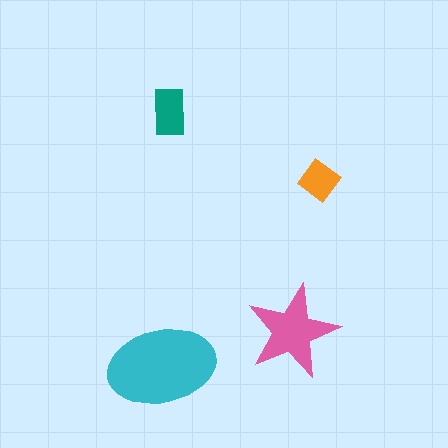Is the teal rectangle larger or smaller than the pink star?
Smaller.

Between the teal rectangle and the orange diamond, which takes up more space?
The teal rectangle.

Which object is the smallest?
The orange diamond.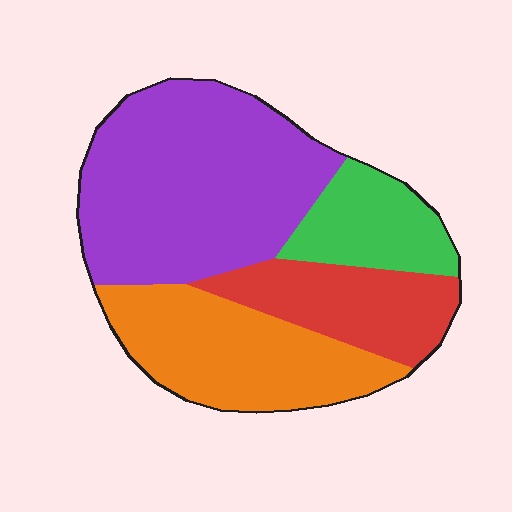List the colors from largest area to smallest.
From largest to smallest: purple, orange, red, green.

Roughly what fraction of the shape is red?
Red takes up about one sixth (1/6) of the shape.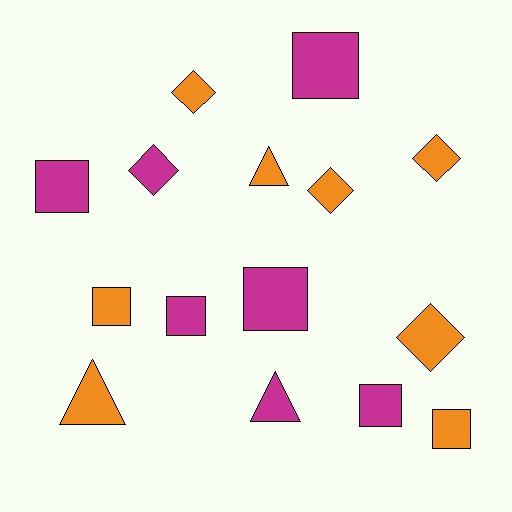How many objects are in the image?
There are 15 objects.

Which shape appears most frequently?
Square, with 7 objects.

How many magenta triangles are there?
There is 1 magenta triangle.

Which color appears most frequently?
Orange, with 8 objects.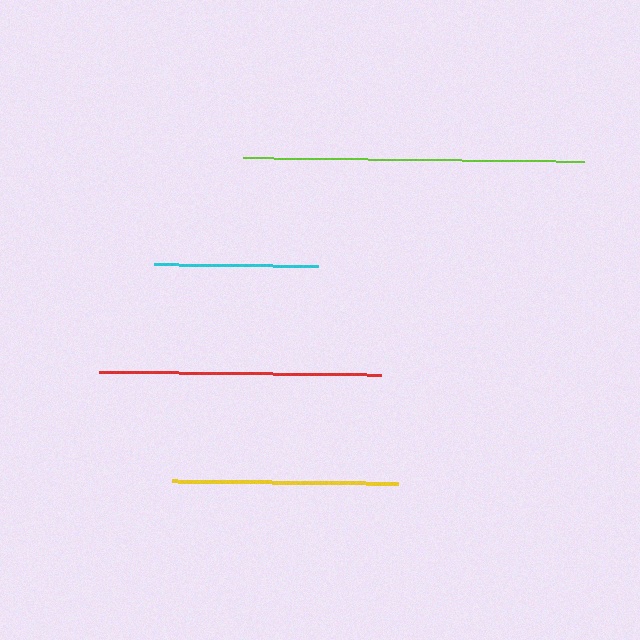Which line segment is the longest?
The lime line is the longest at approximately 341 pixels.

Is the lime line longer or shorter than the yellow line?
The lime line is longer than the yellow line.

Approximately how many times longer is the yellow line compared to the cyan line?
The yellow line is approximately 1.4 times the length of the cyan line.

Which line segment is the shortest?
The cyan line is the shortest at approximately 164 pixels.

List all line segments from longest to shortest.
From longest to shortest: lime, red, yellow, cyan.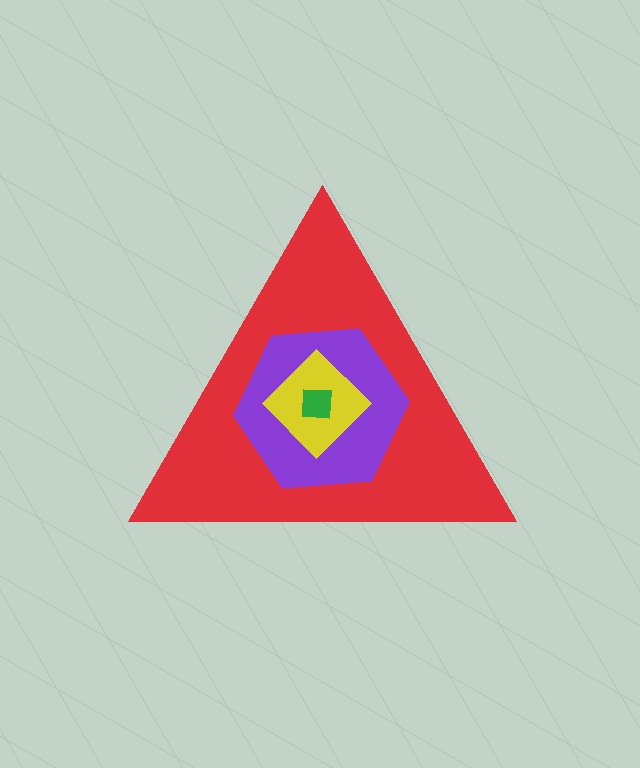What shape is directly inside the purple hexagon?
The yellow diamond.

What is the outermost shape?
The red triangle.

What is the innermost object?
The green square.